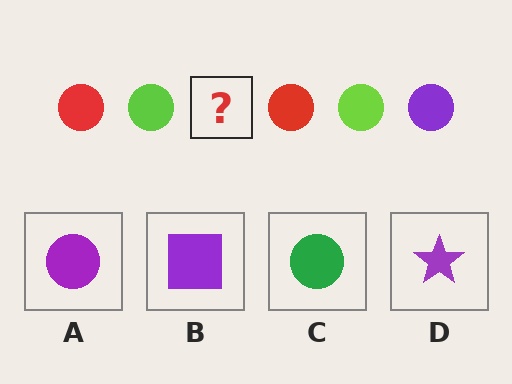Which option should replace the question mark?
Option A.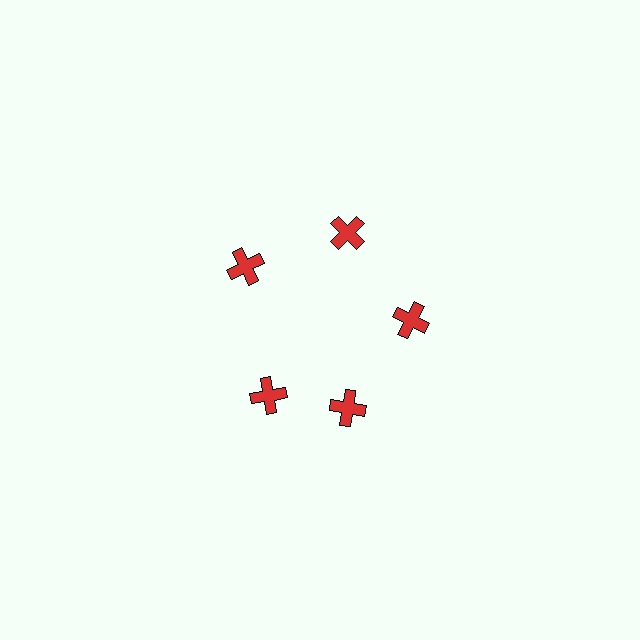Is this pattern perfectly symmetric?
No. The 5 red crosses are arranged in a ring, but one element near the 8 o'clock position is rotated out of alignment along the ring, breaking the 5-fold rotational symmetry.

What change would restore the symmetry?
The symmetry would be restored by rotating it back into even spacing with its neighbors so that all 5 crosses sit at equal angles and equal distance from the center.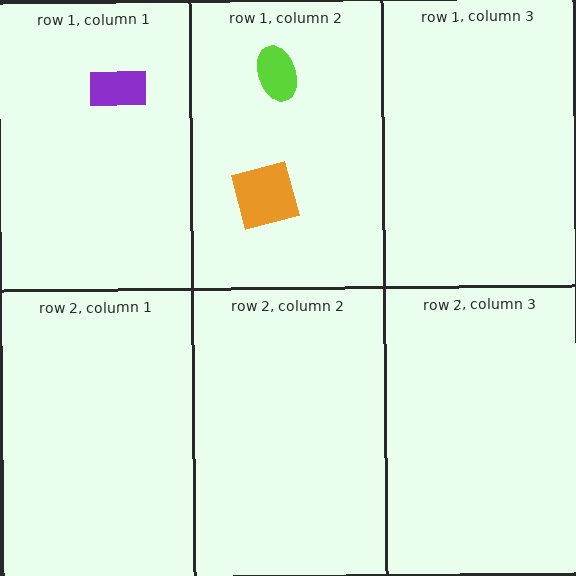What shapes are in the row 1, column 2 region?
The orange square, the lime ellipse.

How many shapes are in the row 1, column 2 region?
2.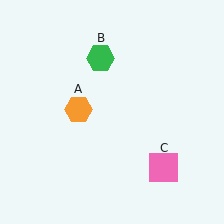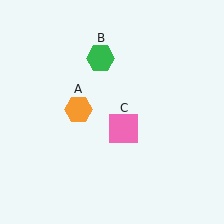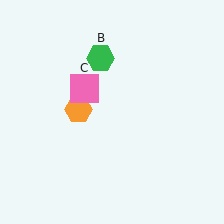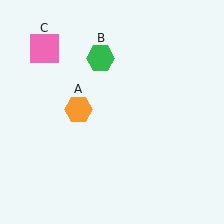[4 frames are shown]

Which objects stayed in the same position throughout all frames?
Orange hexagon (object A) and green hexagon (object B) remained stationary.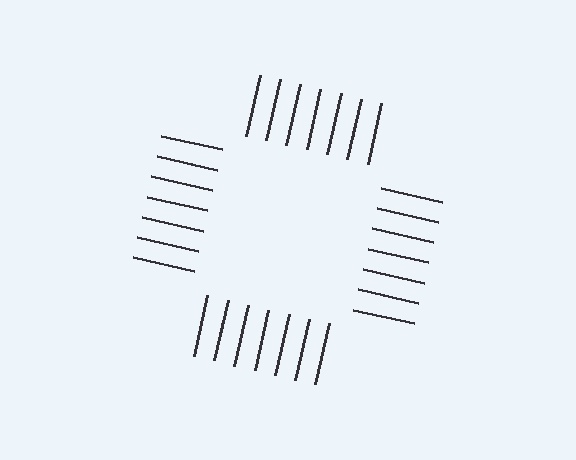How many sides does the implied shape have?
4 sides — the line-ends trace a square.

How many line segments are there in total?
28 — 7 along each of the 4 edges.